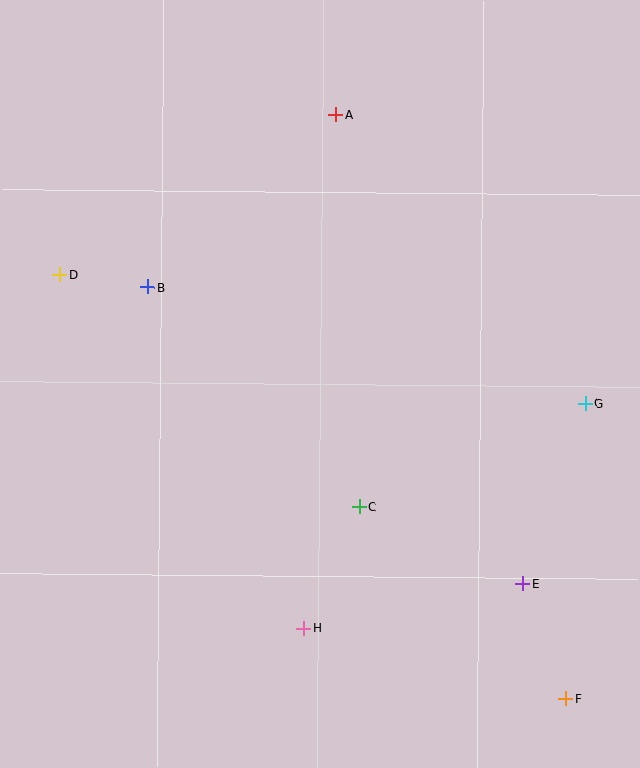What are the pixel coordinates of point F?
Point F is at (566, 699).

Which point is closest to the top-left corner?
Point D is closest to the top-left corner.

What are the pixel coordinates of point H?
Point H is at (304, 628).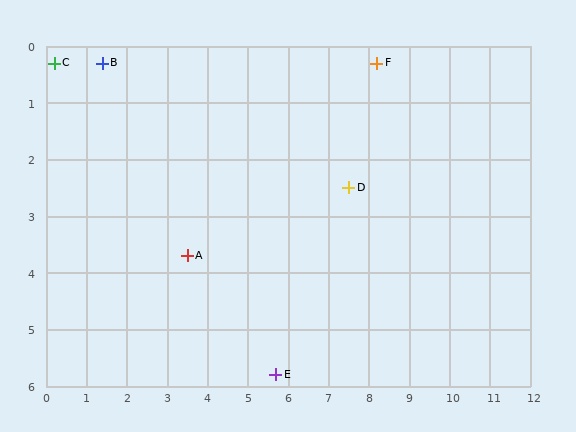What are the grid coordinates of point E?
Point E is at approximately (5.7, 5.8).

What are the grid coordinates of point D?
Point D is at approximately (7.5, 2.5).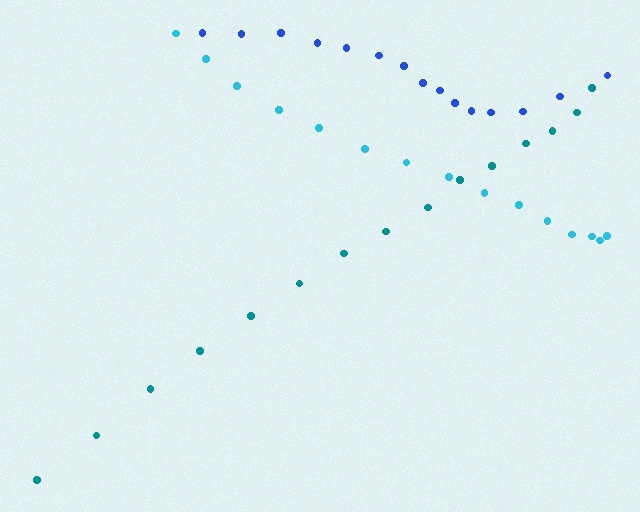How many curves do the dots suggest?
There are 3 distinct paths.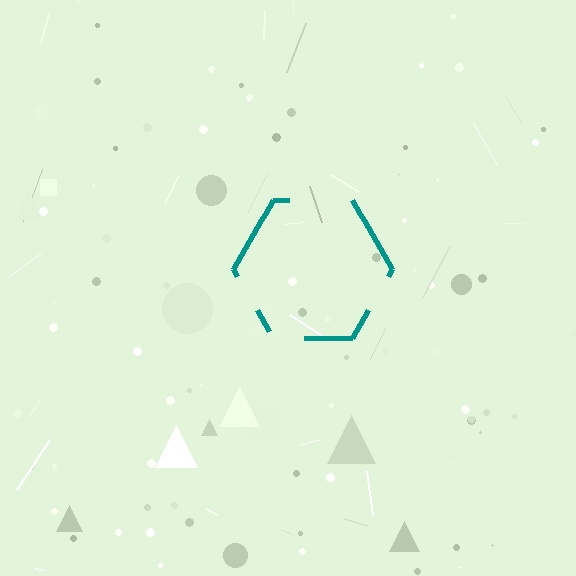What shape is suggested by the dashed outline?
The dashed outline suggests a hexagon.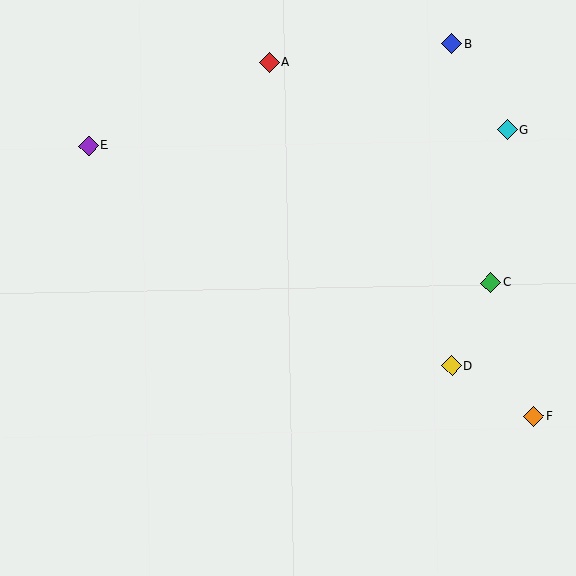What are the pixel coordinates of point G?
Point G is at (507, 130).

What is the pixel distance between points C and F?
The distance between C and F is 141 pixels.